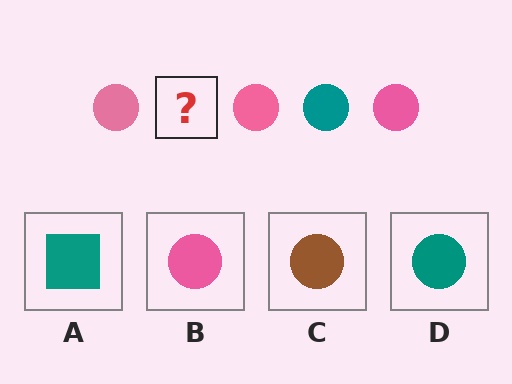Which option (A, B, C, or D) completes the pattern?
D.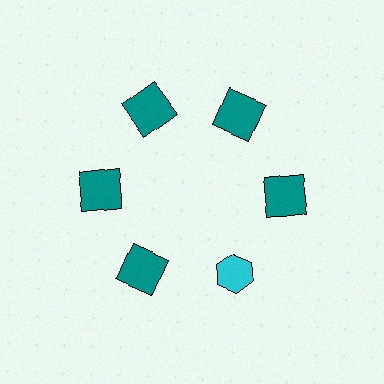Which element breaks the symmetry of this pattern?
The cyan hexagon at roughly the 5 o'clock position breaks the symmetry. All other shapes are teal squares.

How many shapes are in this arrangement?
There are 6 shapes arranged in a ring pattern.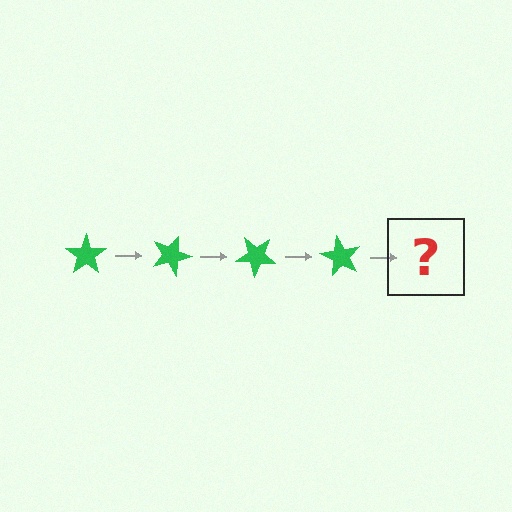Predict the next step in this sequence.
The next step is a green star rotated 80 degrees.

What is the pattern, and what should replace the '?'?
The pattern is that the star rotates 20 degrees each step. The '?' should be a green star rotated 80 degrees.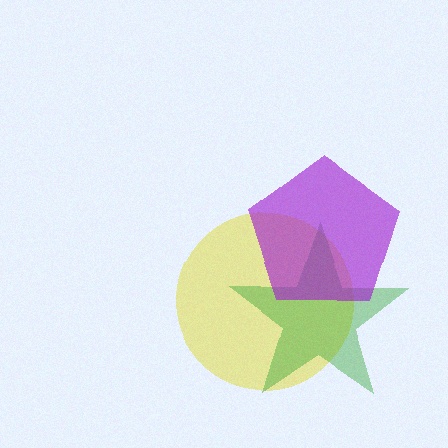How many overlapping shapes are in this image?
There are 3 overlapping shapes in the image.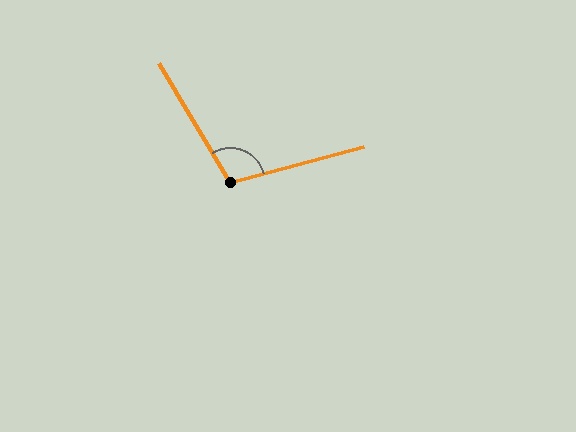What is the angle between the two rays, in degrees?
Approximately 106 degrees.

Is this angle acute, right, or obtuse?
It is obtuse.